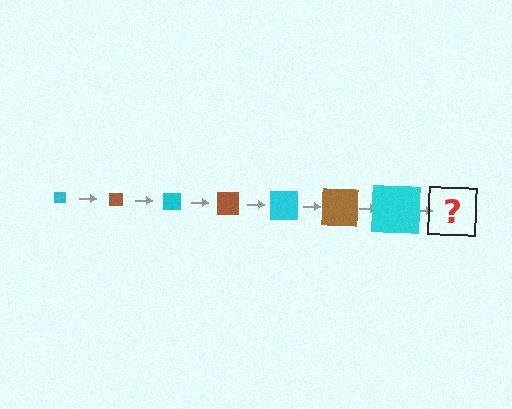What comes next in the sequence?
The next element should be a brown square, larger than the previous one.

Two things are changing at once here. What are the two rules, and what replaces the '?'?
The two rules are that the square grows larger each step and the color cycles through cyan and brown. The '?' should be a brown square, larger than the previous one.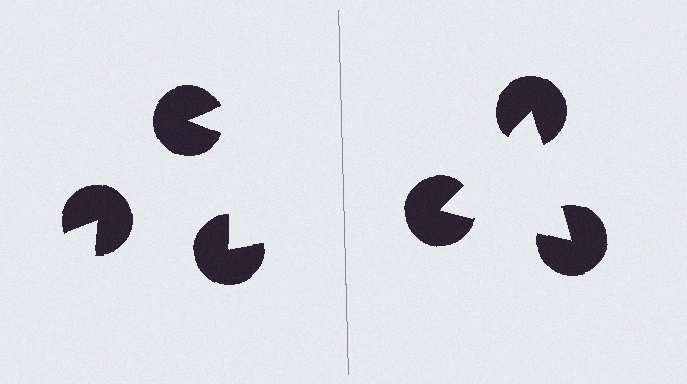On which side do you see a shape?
An illusory triangle appears on the right side. On the left side the wedge cuts are rotated, so no coherent shape forms.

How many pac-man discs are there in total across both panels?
6 — 3 on each side.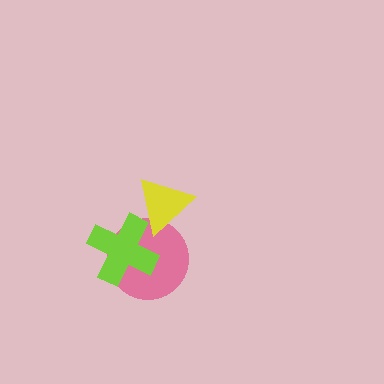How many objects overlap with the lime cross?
2 objects overlap with the lime cross.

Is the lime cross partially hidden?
Yes, it is partially covered by another shape.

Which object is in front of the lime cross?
The yellow triangle is in front of the lime cross.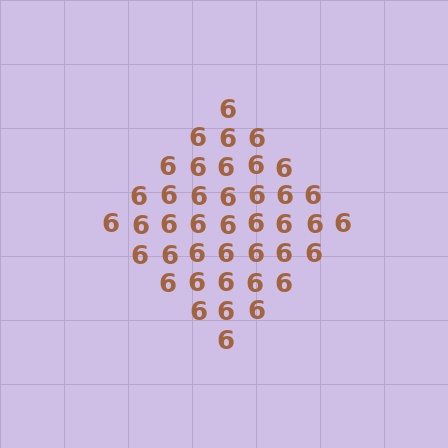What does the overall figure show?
The overall figure shows a diamond.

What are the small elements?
The small elements are digit 6's.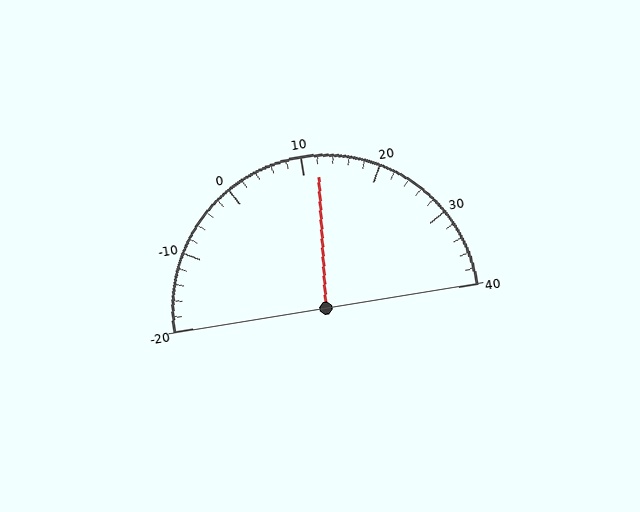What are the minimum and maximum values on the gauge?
The gauge ranges from -20 to 40.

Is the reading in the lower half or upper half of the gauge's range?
The reading is in the upper half of the range (-20 to 40).